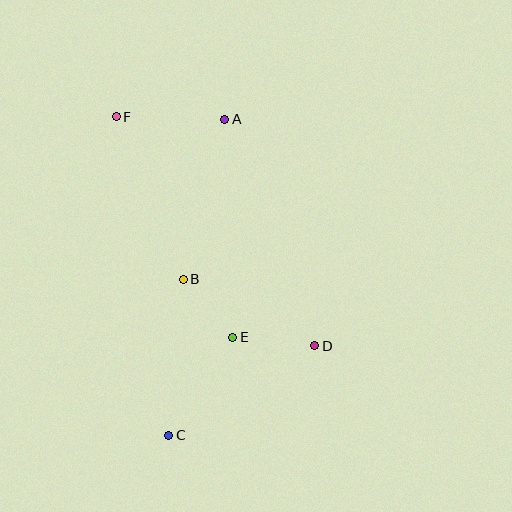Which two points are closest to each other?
Points B and E are closest to each other.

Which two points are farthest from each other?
Points C and F are farthest from each other.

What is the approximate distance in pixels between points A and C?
The distance between A and C is approximately 321 pixels.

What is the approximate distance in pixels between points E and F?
The distance between E and F is approximately 250 pixels.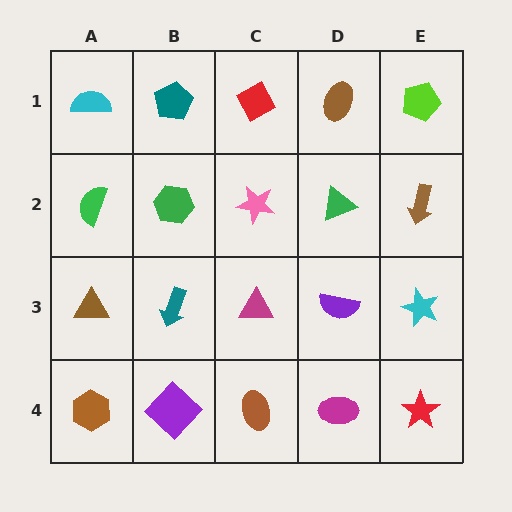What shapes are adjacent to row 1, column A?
A green semicircle (row 2, column A), a teal pentagon (row 1, column B).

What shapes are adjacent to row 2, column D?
A brown ellipse (row 1, column D), a purple semicircle (row 3, column D), a pink star (row 2, column C), a brown arrow (row 2, column E).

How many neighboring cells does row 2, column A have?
3.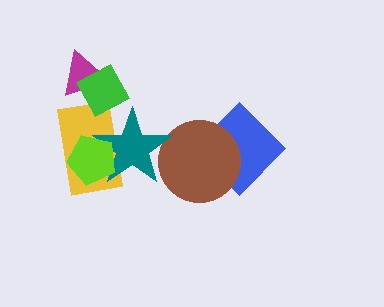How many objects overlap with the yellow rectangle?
3 objects overlap with the yellow rectangle.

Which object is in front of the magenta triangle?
The green diamond is in front of the magenta triangle.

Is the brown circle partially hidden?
Yes, it is partially covered by another shape.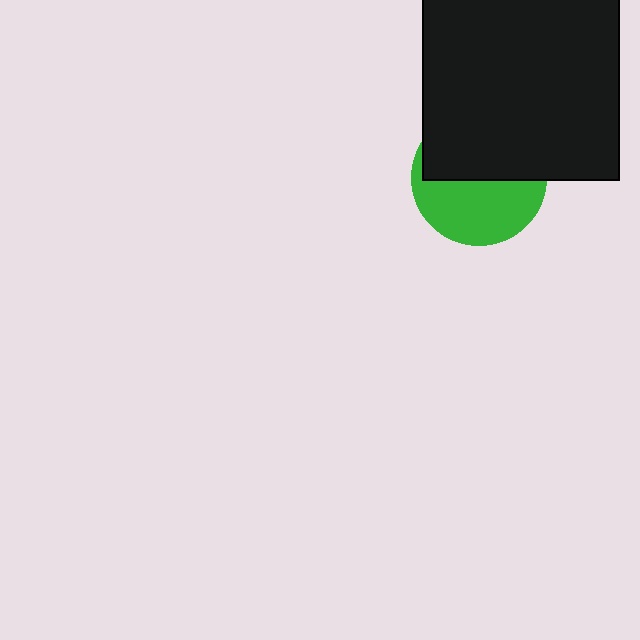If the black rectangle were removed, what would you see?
You would see the complete green circle.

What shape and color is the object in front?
The object in front is a black rectangle.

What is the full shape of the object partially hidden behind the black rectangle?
The partially hidden object is a green circle.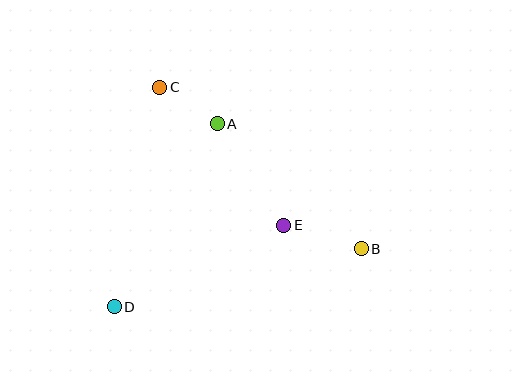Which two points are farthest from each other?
Points B and C are farthest from each other.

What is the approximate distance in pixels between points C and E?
The distance between C and E is approximately 186 pixels.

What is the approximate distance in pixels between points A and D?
The distance between A and D is approximately 210 pixels.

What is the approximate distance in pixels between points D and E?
The distance between D and E is approximately 188 pixels.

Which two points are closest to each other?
Points A and C are closest to each other.